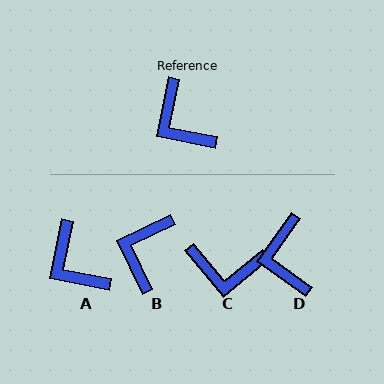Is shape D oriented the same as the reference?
No, it is off by about 24 degrees.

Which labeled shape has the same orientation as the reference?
A.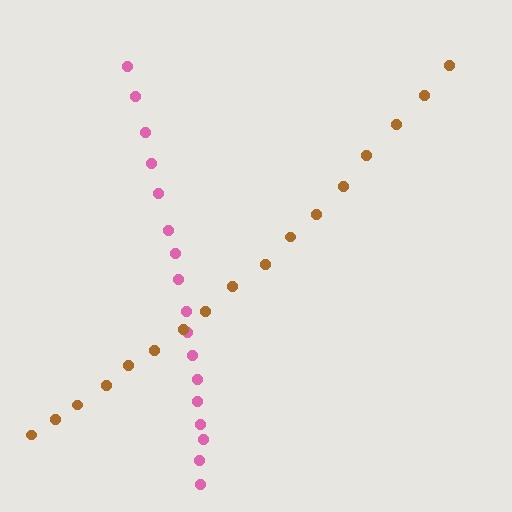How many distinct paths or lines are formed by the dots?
There are 2 distinct paths.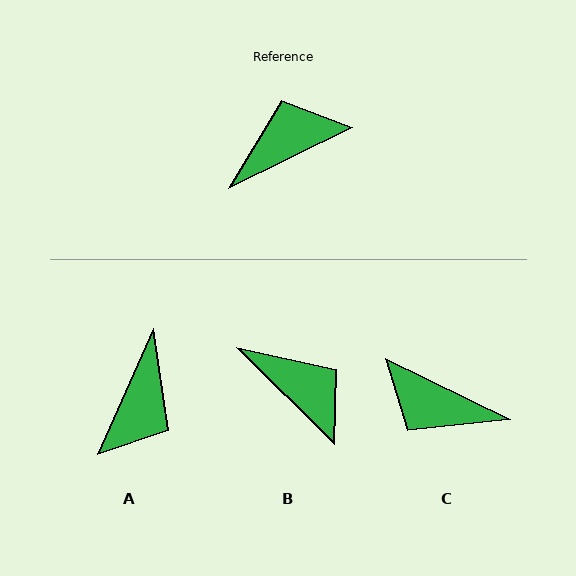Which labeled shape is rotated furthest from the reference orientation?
A, about 140 degrees away.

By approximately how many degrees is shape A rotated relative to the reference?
Approximately 140 degrees clockwise.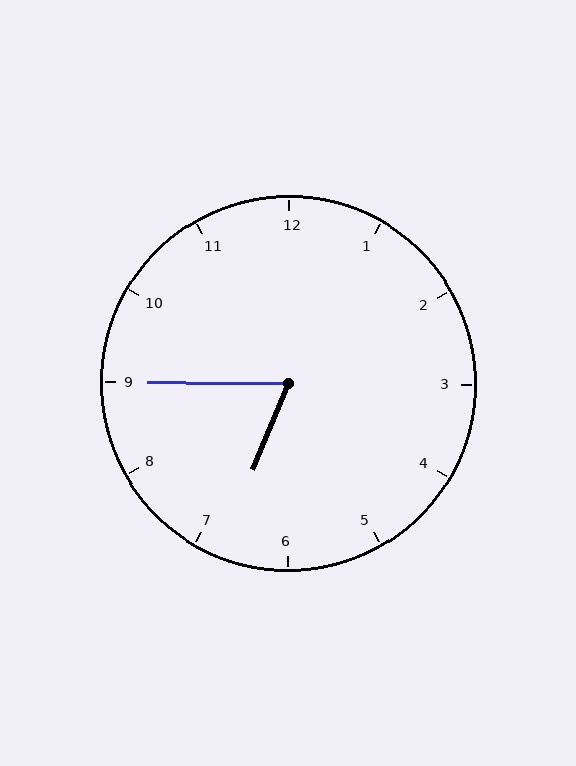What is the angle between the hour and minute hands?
Approximately 68 degrees.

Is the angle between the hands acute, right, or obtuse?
It is acute.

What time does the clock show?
6:45.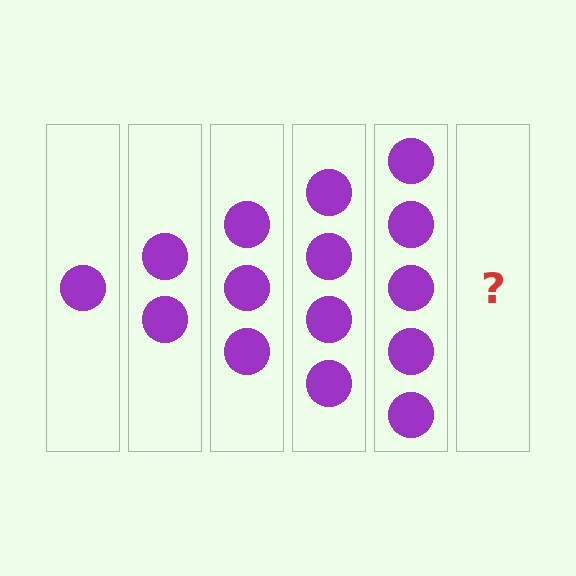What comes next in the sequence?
The next element should be 6 circles.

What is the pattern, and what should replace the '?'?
The pattern is that each step adds one more circle. The '?' should be 6 circles.